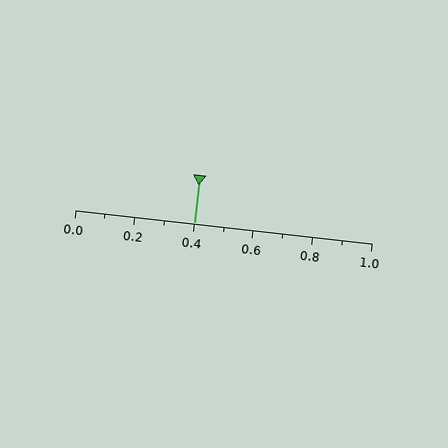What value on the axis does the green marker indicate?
The marker indicates approximately 0.4.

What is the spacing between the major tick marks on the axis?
The major ticks are spaced 0.2 apart.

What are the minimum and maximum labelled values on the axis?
The axis runs from 0.0 to 1.0.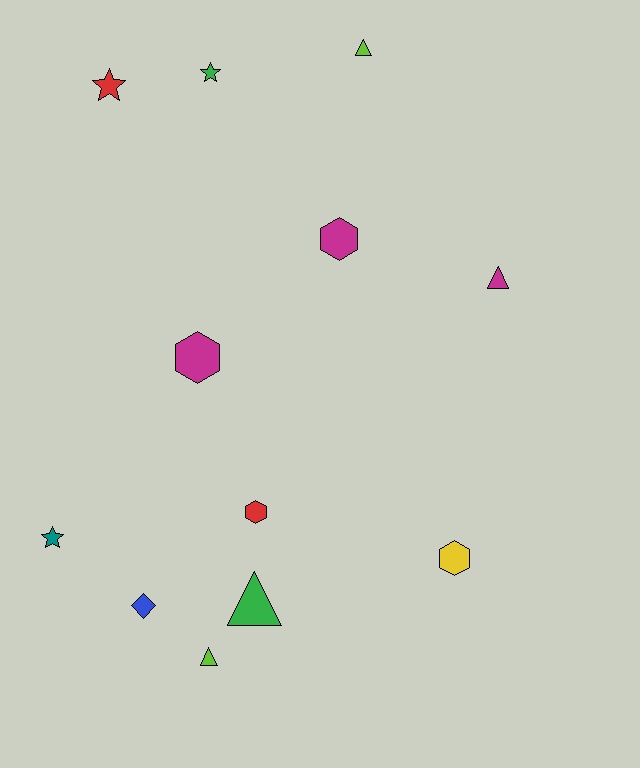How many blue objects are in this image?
There is 1 blue object.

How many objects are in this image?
There are 12 objects.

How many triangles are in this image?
There are 4 triangles.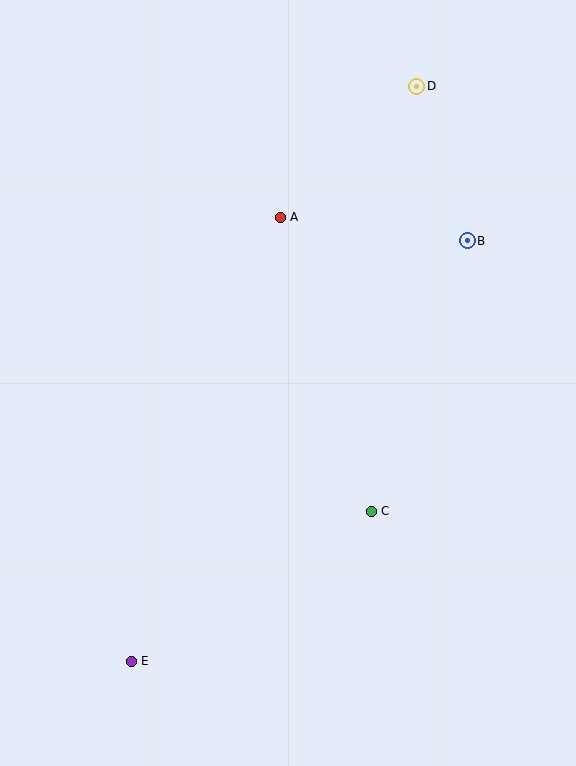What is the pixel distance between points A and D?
The distance between A and D is 189 pixels.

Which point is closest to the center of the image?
Point C at (371, 511) is closest to the center.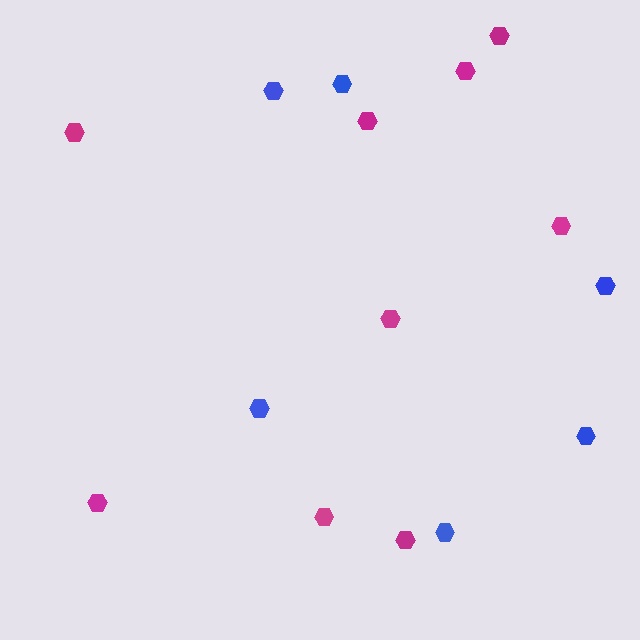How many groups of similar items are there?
There are 2 groups: one group of blue hexagons (6) and one group of magenta hexagons (9).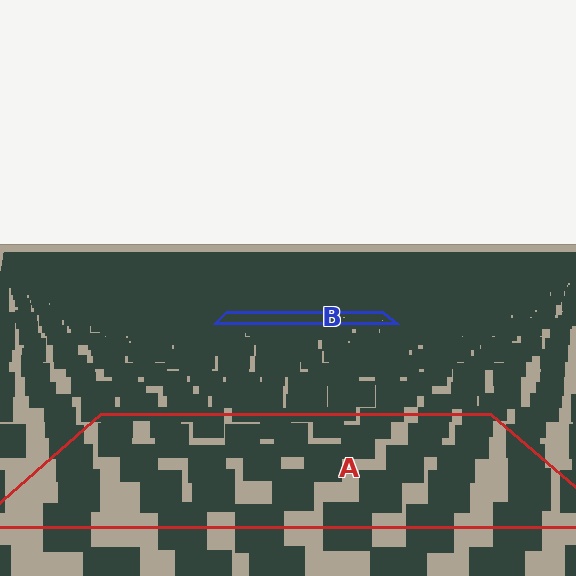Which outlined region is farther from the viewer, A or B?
Region B is farther from the viewer — the texture elements inside it appear smaller and more densely packed.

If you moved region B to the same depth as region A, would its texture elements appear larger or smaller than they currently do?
They would appear larger. At a closer depth, the same texture elements are projected at a bigger on-screen size.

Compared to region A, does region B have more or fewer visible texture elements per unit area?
Region B has more texture elements per unit area — they are packed more densely because it is farther away.